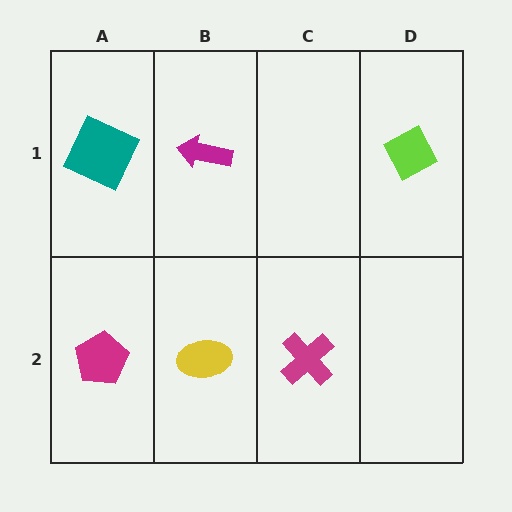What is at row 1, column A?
A teal square.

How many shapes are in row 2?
3 shapes.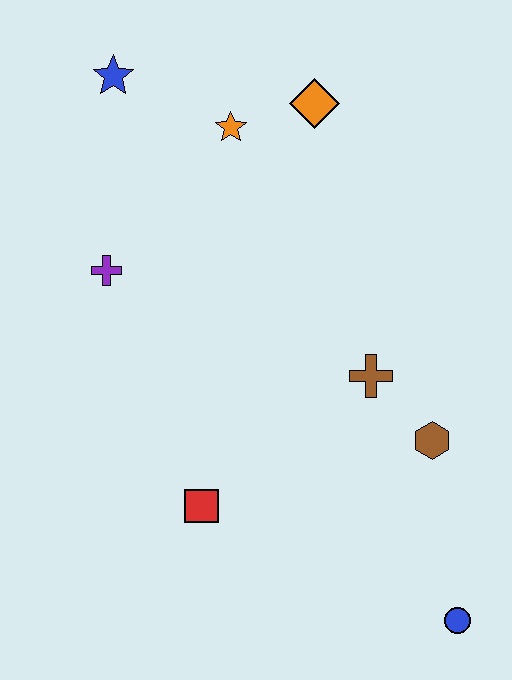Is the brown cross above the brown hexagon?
Yes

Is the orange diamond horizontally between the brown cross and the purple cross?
Yes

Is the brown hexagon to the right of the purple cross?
Yes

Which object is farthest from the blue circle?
The blue star is farthest from the blue circle.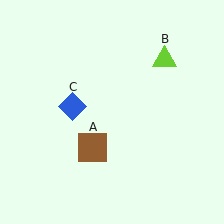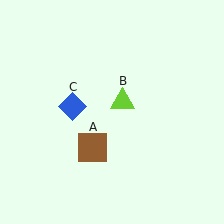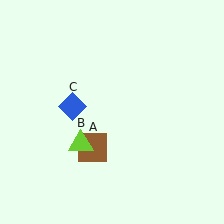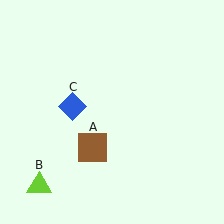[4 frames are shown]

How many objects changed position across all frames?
1 object changed position: lime triangle (object B).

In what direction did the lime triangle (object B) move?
The lime triangle (object B) moved down and to the left.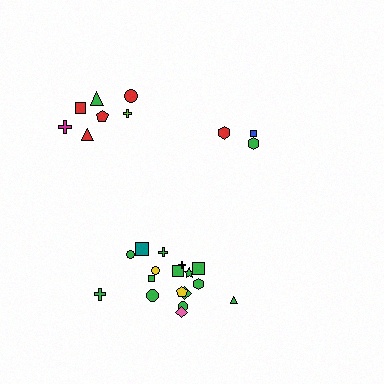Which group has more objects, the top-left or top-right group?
The top-left group.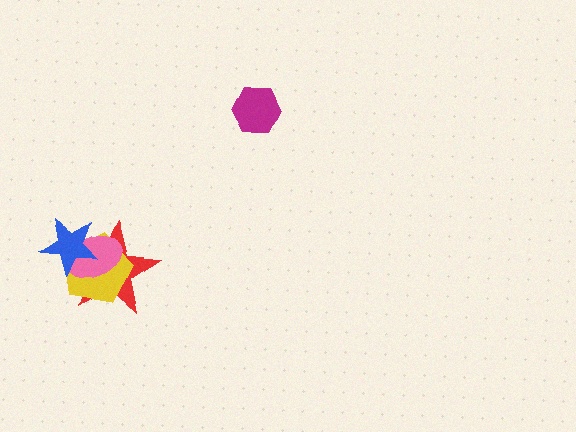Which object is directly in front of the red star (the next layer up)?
The yellow pentagon is directly in front of the red star.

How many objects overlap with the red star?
3 objects overlap with the red star.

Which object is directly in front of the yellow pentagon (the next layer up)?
The pink ellipse is directly in front of the yellow pentagon.